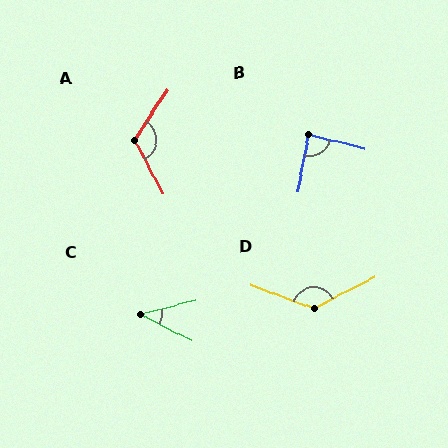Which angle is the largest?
D, at approximately 132 degrees.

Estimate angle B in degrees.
Approximately 87 degrees.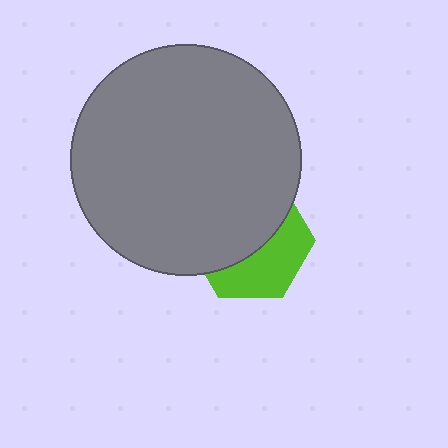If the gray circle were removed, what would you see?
You would see the complete lime hexagon.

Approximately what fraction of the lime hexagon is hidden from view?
Roughly 58% of the lime hexagon is hidden behind the gray circle.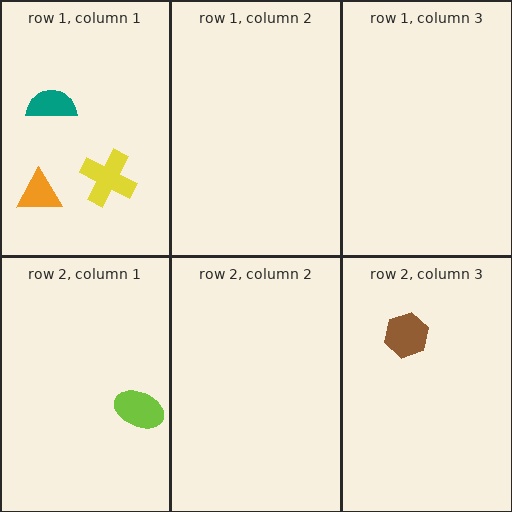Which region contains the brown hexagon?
The row 2, column 3 region.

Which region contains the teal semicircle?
The row 1, column 1 region.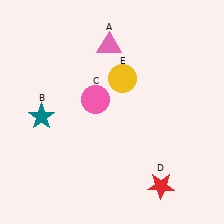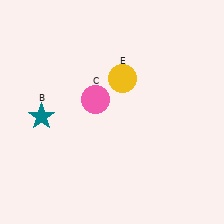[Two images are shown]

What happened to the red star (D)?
The red star (D) was removed in Image 2. It was in the bottom-right area of Image 1.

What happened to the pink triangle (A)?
The pink triangle (A) was removed in Image 2. It was in the top-left area of Image 1.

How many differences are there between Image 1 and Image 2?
There are 2 differences between the two images.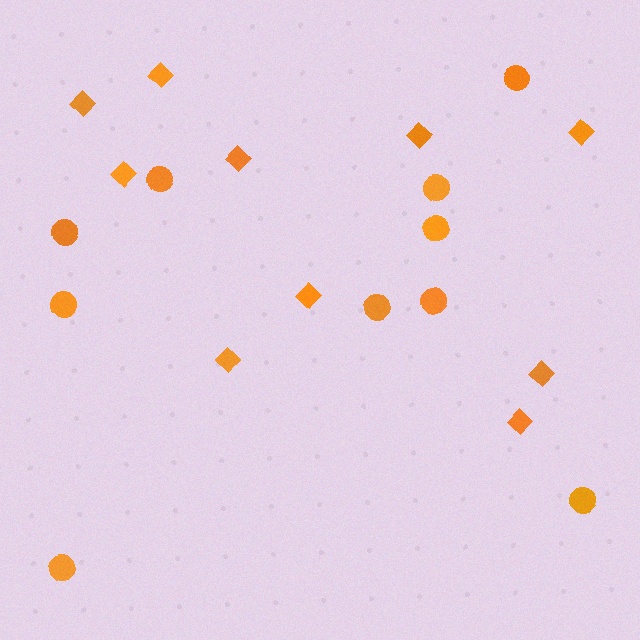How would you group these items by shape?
There are 2 groups: one group of diamonds (10) and one group of circles (10).